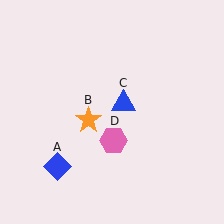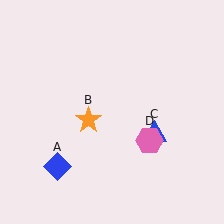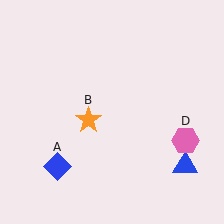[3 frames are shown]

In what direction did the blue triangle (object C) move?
The blue triangle (object C) moved down and to the right.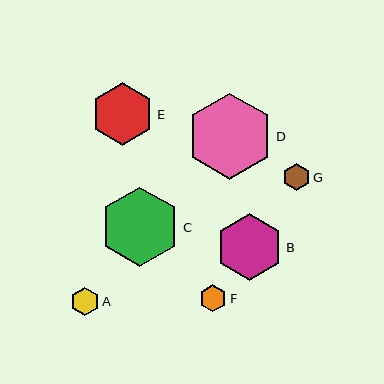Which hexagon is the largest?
Hexagon D is the largest with a size of approximately 86 pixels.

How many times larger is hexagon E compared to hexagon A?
Hexagon E is approximately 2.2 times the size of hexagon A.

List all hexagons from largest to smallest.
From largest to smallest: D, C, B, E, A, G, F.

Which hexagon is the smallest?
Hexagon F is the smallest with a size of approximately 27 pixels.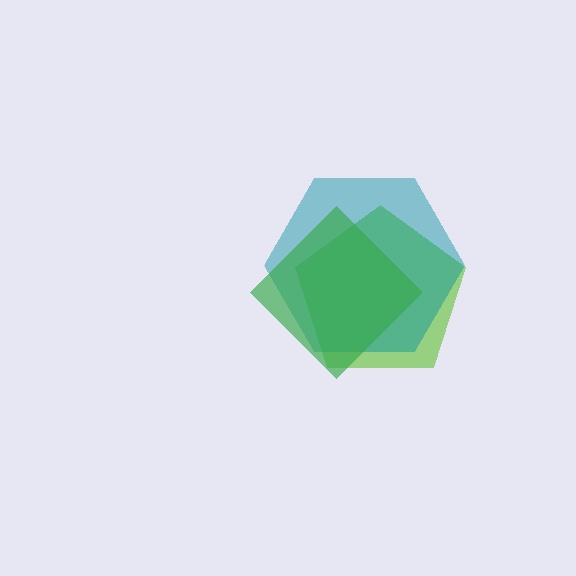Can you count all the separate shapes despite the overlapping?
Yes, there are 3 separate shapes.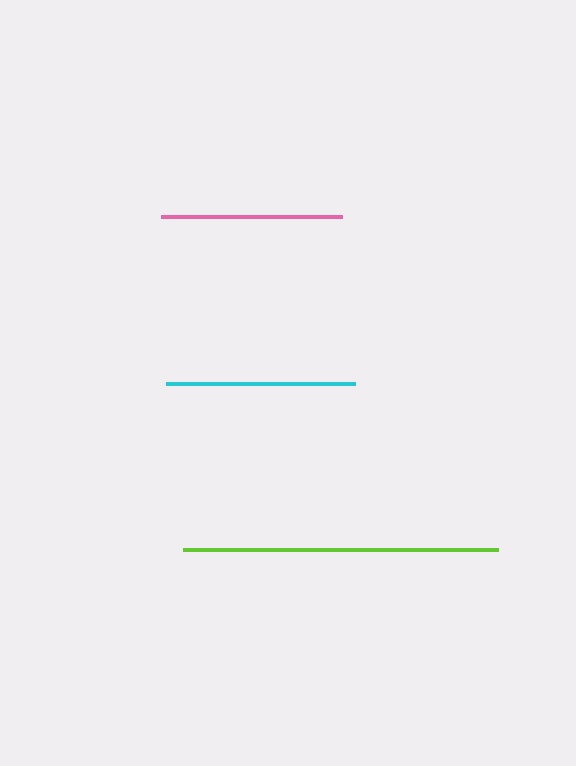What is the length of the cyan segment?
The cyan segment is approximately 189 pixels long.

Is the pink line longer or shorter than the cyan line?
The cyan line is longer than the pink line.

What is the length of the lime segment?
The lime segment is approximately 314 pixels long.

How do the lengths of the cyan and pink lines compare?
The cyan and pink lines are approximately the same length.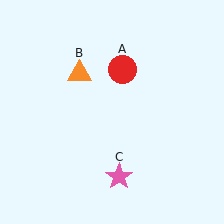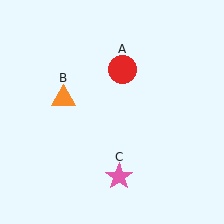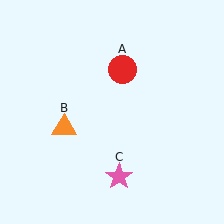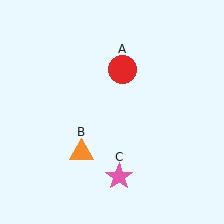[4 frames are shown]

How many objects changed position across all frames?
1 object changed position: orange triangle (object B).